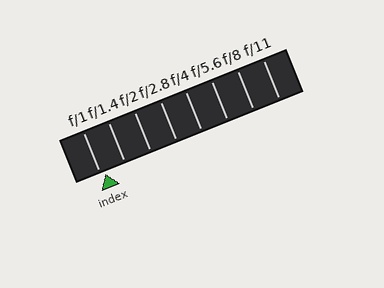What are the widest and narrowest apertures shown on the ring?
The widest aperture shown is f/1 and the narrowest is f/11.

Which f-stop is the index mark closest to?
The index mark is closest to f/1.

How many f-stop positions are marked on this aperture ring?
There are 8 f-stop positions marked.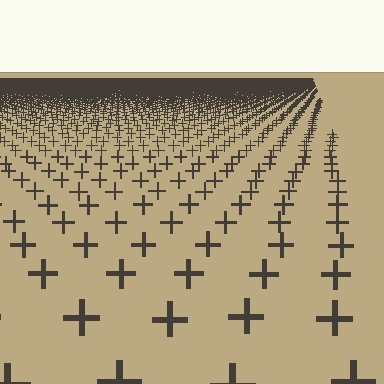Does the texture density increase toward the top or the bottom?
Density increases toward the top.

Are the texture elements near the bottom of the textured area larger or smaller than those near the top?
Larger. Near the bottom, elements are closer to the viewer and appear at a bigger on-screen size.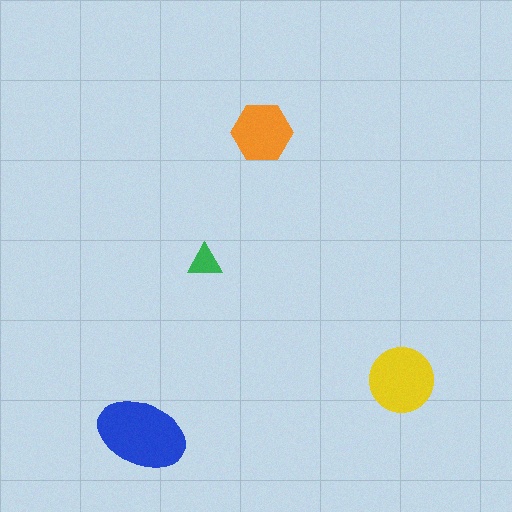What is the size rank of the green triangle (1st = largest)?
4th.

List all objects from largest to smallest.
The blue ellipse, the yellow circle, the orange hexagon, the green triangle.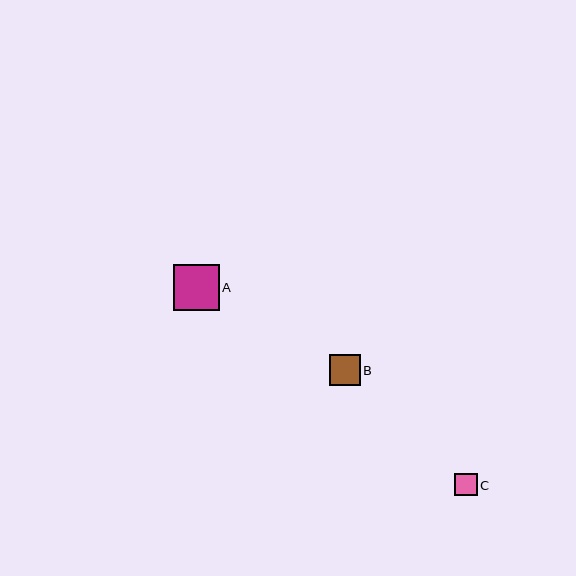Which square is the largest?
Square A is the largest with a size of approximately 46 pixels.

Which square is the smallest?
Square C is the smallest with a size of approximately 22 pixels.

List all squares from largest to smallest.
From largest to smallest: A, B, C.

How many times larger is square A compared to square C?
Square A is approximately 2.1 times the size of square C.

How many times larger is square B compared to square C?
Square B is approximately 1.4 times the size of square C.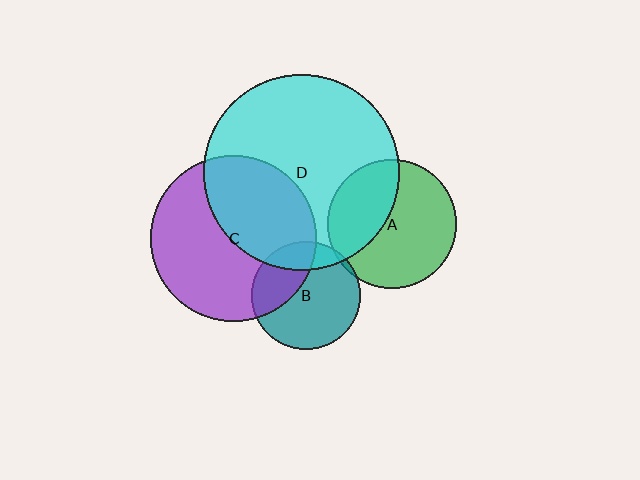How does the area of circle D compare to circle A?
Approximately 2.3 times.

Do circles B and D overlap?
Yes.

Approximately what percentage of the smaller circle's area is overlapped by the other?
Approximately 20%.